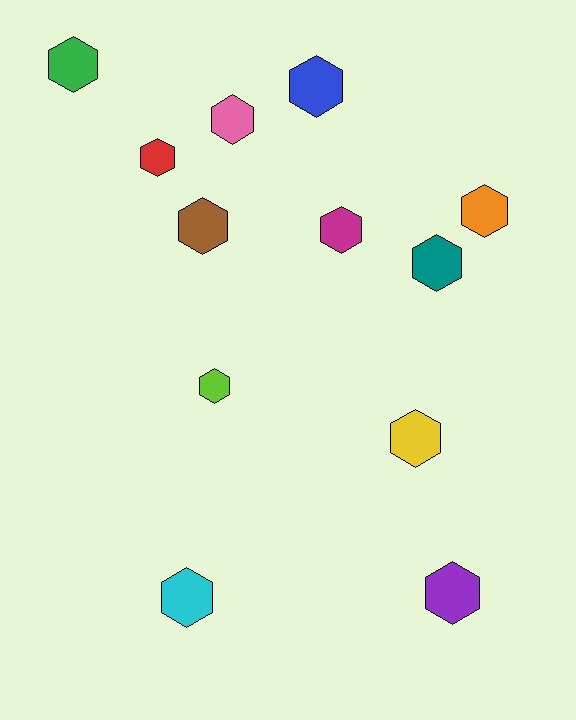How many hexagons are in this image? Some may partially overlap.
There are 12 hexagons.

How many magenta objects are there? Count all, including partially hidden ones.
There is 1 magenta object.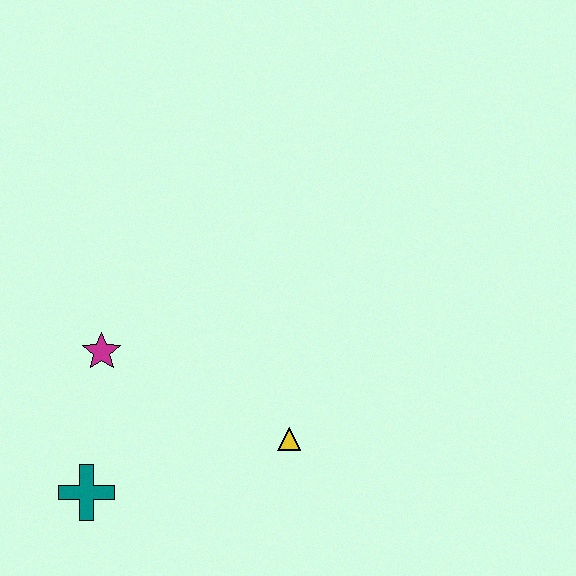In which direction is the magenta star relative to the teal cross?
The magenta star is above the teal cross.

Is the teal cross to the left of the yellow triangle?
Yes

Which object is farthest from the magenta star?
The yellow triangle is farthest from the magenta star.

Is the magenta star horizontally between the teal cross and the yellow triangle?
Yes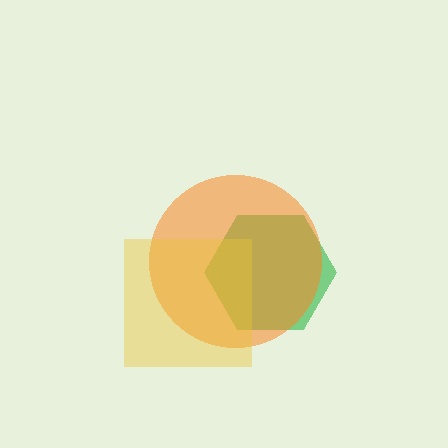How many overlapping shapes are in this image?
There are 3 overlapping shapes in the image.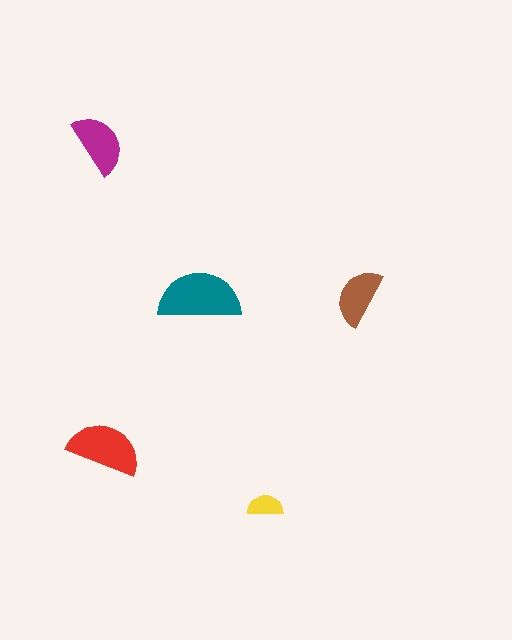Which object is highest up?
The magenta semicircle is topmost.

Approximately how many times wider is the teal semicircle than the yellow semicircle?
About 2.5 times wider.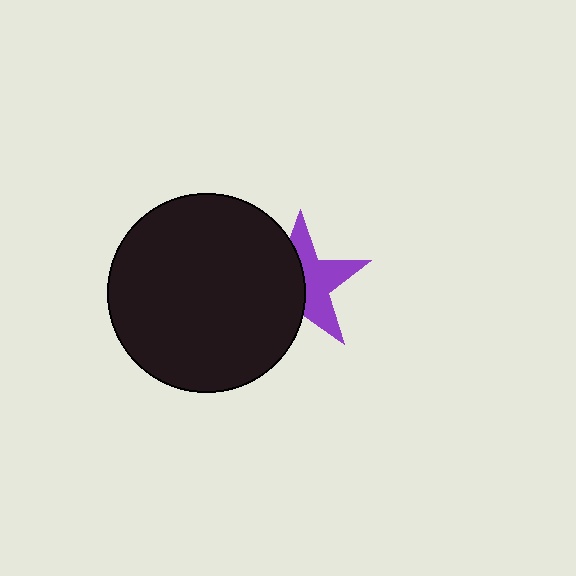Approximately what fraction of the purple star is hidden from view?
Roughly 50% of the purple star is hidden behind the black circle.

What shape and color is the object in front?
The object in front is a black circle.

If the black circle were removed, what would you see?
You would see the complete purple star.